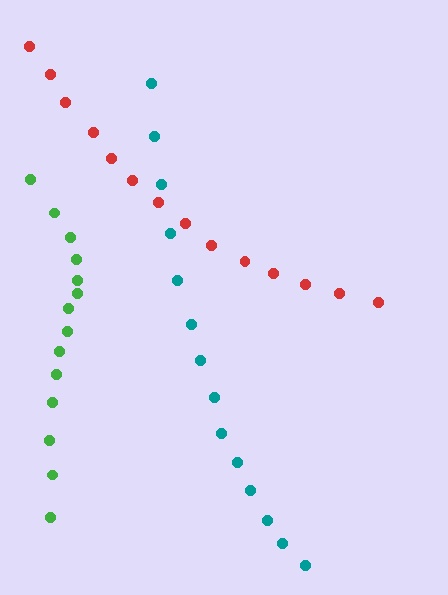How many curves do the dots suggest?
There are 3 distinct paths.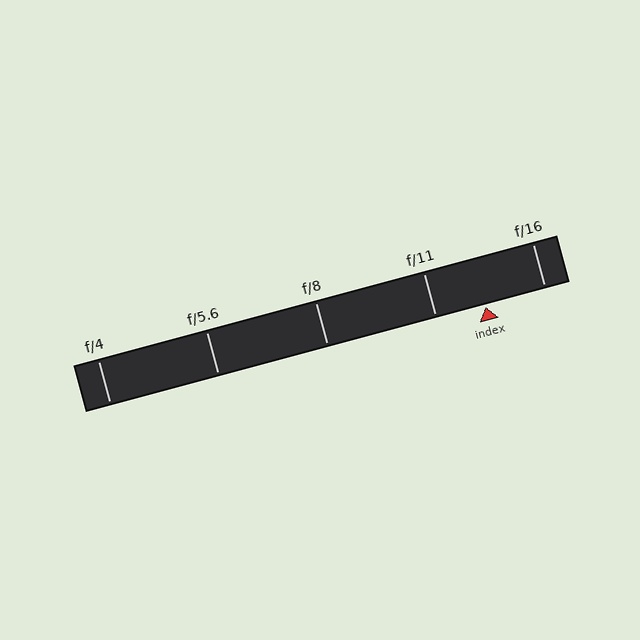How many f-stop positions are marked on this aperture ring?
There are 5 f-stop positions marked.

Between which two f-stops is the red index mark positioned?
The index mark is between f/11 and f/16.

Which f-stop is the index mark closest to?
The index mark is closest to f/11.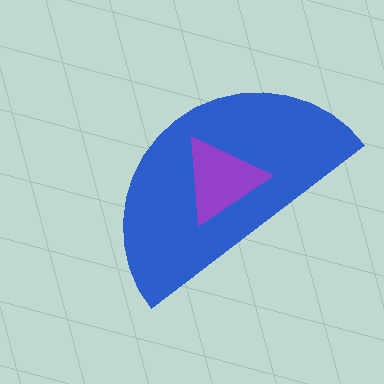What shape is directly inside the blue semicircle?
The purple triangle.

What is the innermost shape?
The purple triangle.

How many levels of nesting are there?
2.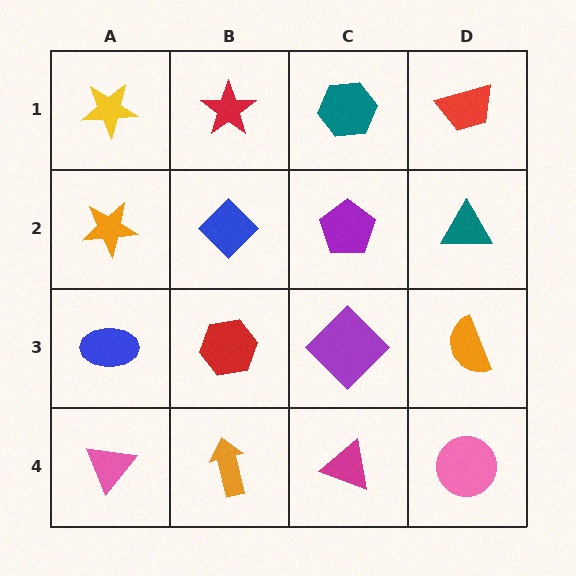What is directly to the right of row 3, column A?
A red hexagon.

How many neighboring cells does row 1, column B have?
3.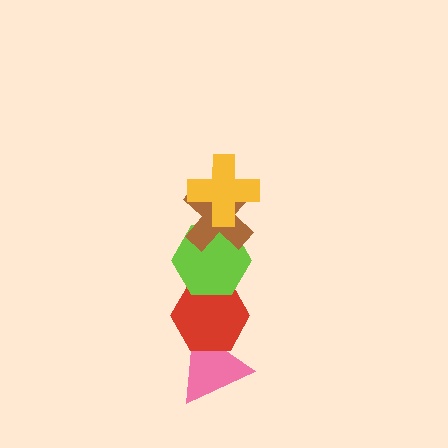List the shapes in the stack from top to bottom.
From top to bottom: the yellow cross, the brown cross, the lime hexagon, the red hexagon, the pink triangle.